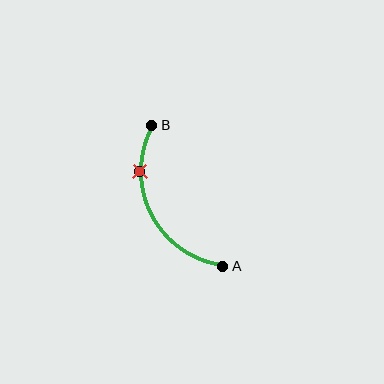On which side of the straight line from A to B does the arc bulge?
The arc bulges to the left of the straight line connecting A and B.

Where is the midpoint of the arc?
The arc midpoint is the point on the curve farthest from the straight line joining A and B. It sits to the left of that line.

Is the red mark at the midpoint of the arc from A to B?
No. The red mark lies on the arc but is closer to endpoint B. The arc midpoint would be at the point on the curve equidistant along the arc from both A and B.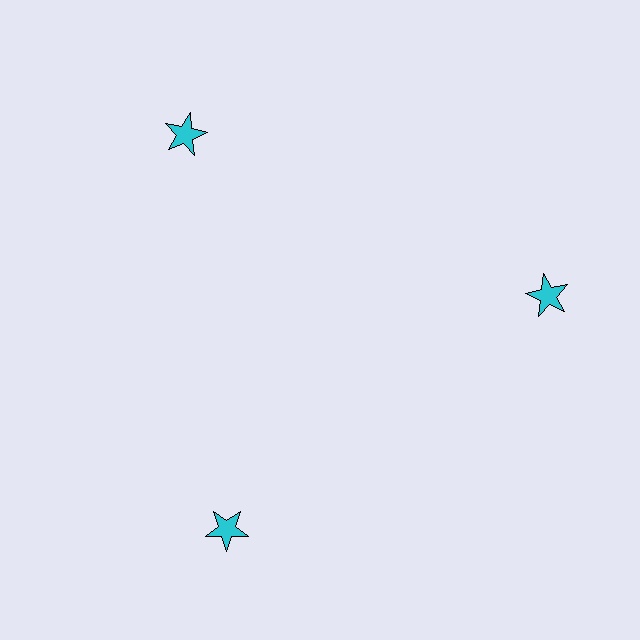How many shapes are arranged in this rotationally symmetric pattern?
There are 3 shapes, arranged in 3 groups of 1.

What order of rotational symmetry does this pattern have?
This pattern has 3-fold rotational symmetry.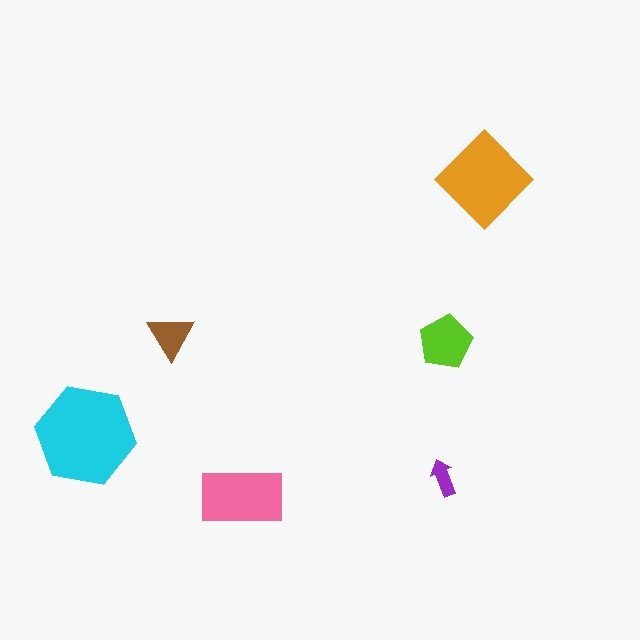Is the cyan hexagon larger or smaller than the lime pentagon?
Larger.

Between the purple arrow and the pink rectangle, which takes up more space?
The pink rectangle.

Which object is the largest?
The cyan hexagon.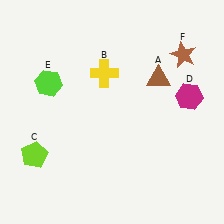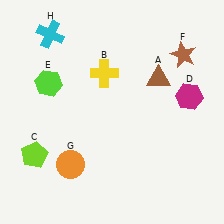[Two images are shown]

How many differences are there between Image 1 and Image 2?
There are 2 differences between the two images.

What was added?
An orange circle (G), a cyan cross (H) were added in Image 2.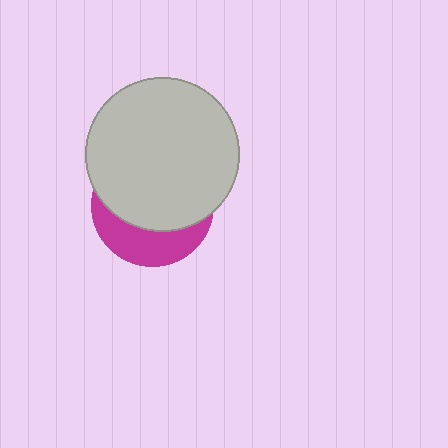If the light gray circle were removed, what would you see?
You would see the complete magenta circle.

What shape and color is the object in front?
The object in front is a light gray circle.